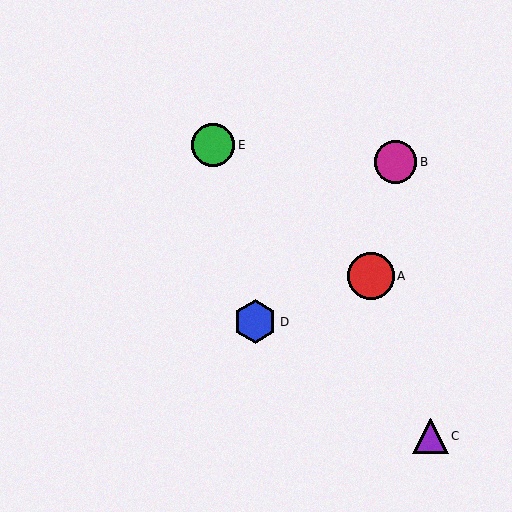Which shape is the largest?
The red circle (labeled A) is the largest.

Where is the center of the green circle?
The center of the green circle is at (213, 145).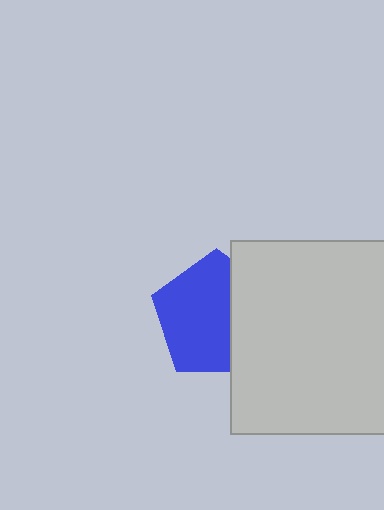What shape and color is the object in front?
The object in front is a light gray square.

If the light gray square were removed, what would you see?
You would see the complete blue pentagon.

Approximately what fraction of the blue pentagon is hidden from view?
Roughly 36% of the blue pentagon is hidden behind the light gray square.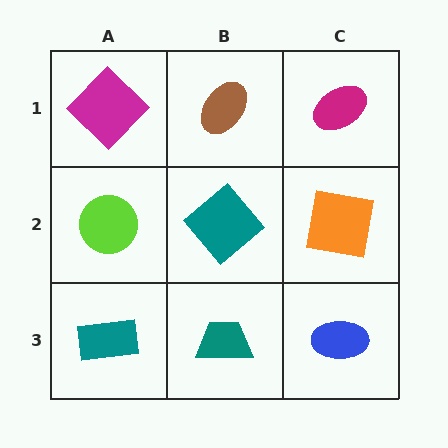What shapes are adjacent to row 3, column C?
An orange square (row 2, column C), a teal trapezoid (row 3, column B).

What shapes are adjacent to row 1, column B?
A teal diamond (row 2, column B), a magenta diamond (row 1, column A), a magenta ellipse (row 1, column C).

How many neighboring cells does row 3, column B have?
3.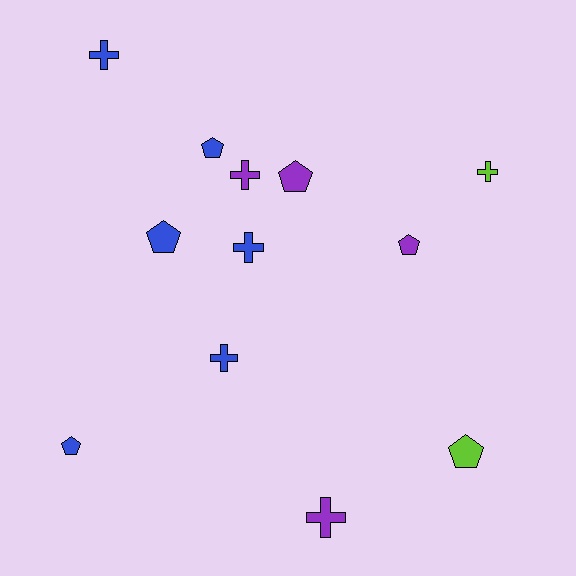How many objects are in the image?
There are 12 objects.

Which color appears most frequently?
Blue, with 6 objects.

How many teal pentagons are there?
There are no teal pentagons.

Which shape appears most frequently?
Pentagon, with 6 objects.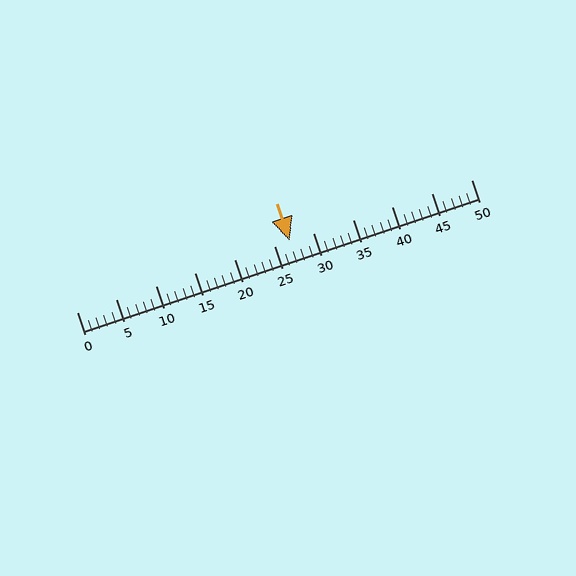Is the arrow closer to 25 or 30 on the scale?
The arrow is closer to 25.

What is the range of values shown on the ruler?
The ruler shows values from 0 to 50.